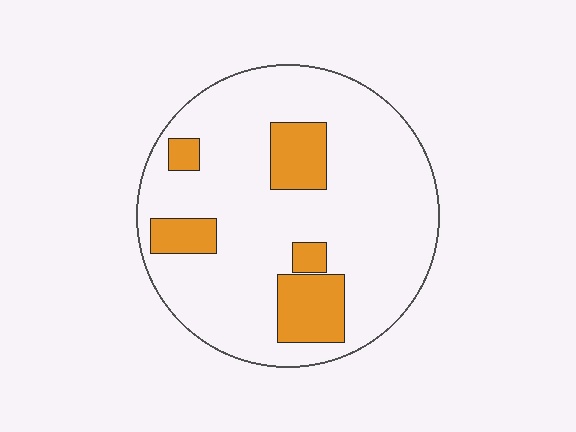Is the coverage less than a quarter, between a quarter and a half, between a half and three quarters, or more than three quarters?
Less than a quarter.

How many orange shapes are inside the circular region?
5.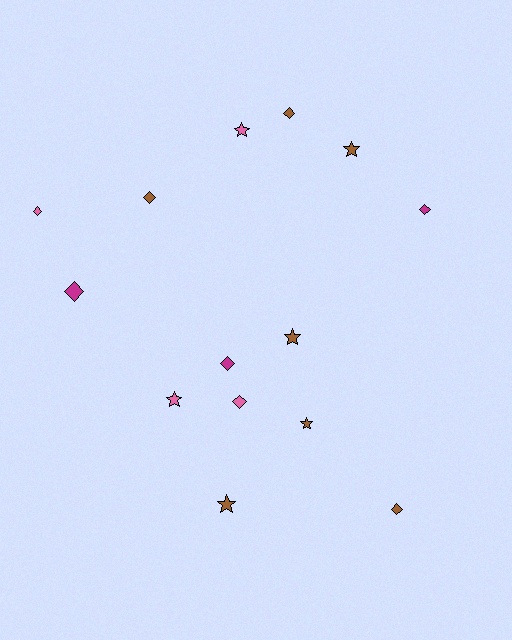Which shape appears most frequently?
Diamond, with 8 objects.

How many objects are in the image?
There are 14 objects.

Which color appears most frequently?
Brown, with 7 objects.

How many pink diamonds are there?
There are 2 pink diamonds.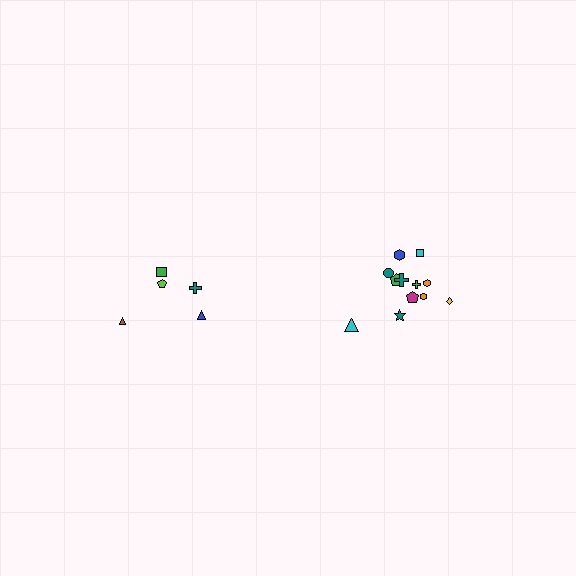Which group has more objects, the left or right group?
The right group.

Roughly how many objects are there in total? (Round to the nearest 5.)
Roughly 15 objects in total.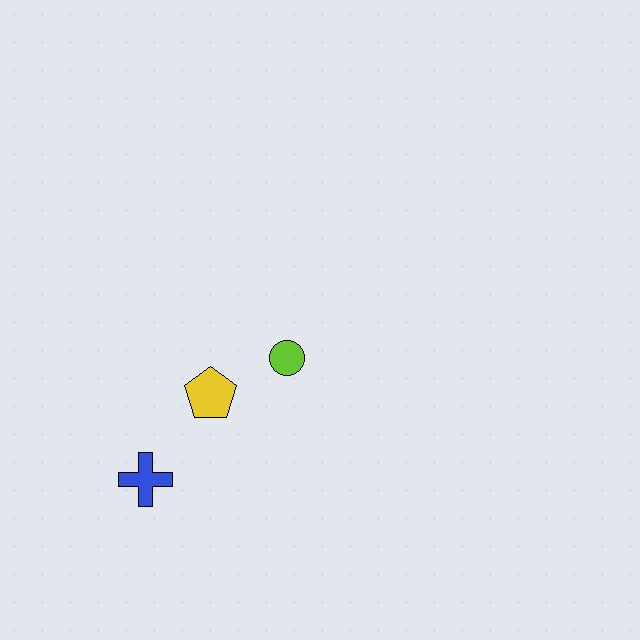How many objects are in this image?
There are 3 objects.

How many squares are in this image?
There are no squares.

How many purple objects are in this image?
There are no purple objects.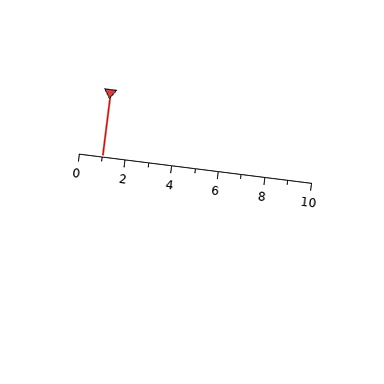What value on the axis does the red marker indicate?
The marker indicates approximately 1.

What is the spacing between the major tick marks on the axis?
The major ticks are spaced 2 apart.